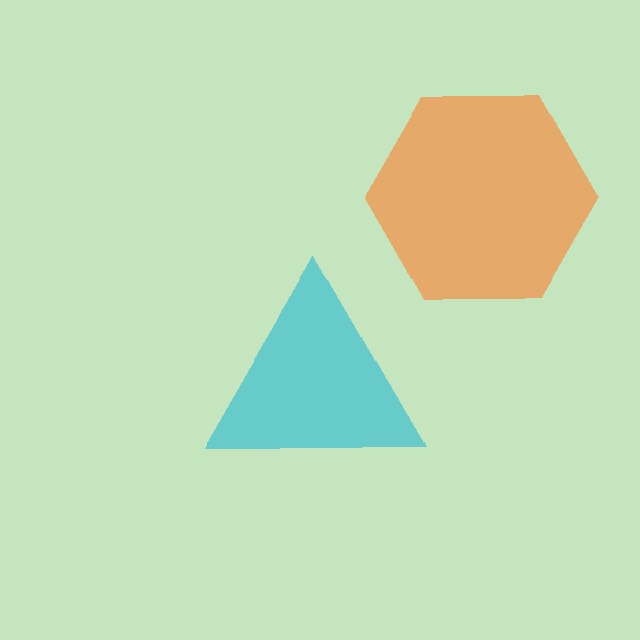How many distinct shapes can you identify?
There are 2 distinct shapes: a cyan triangle, an orange hexagon.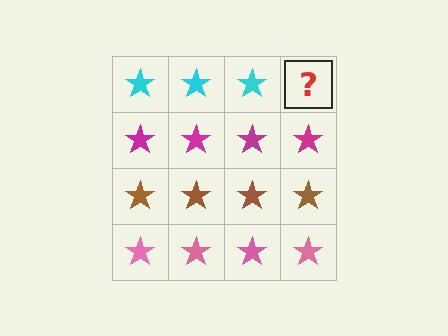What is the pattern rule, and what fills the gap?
The rule is that each row has a consistent color. The gap should be filled with a cyan star.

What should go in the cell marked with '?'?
The missing cell should contain a cyan star.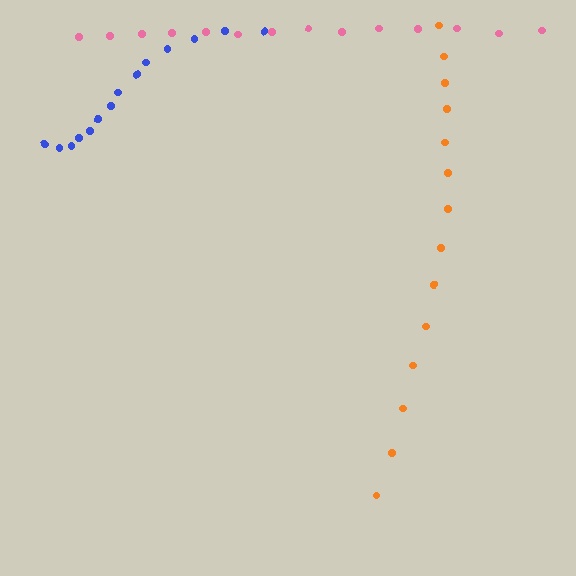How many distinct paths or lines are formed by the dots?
There are 3 distinct paths.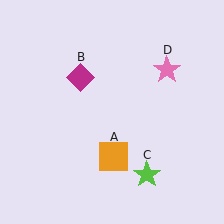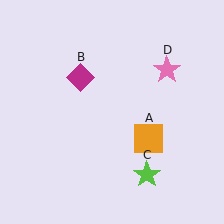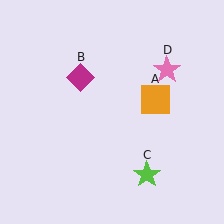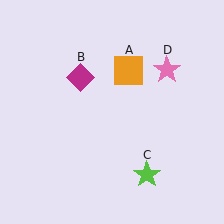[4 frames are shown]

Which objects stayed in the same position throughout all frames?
Magenta diamond (object B) and lime star (object C) and pink star (object D) remained stationary.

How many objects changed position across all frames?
1 object changed position: orange square (object A).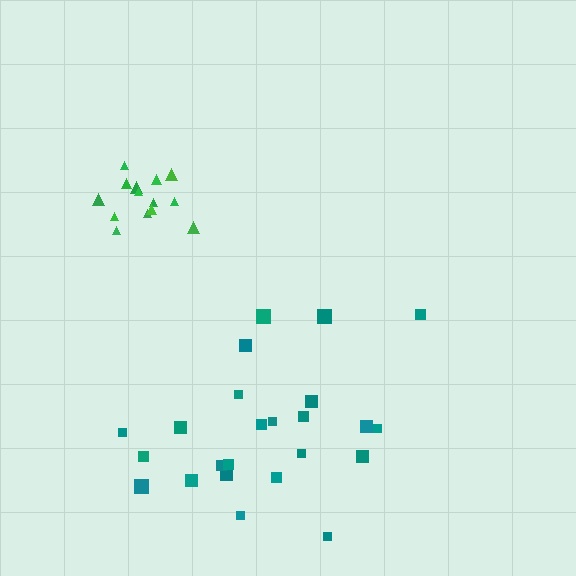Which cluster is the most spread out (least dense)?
Teal.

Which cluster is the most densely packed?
Green.